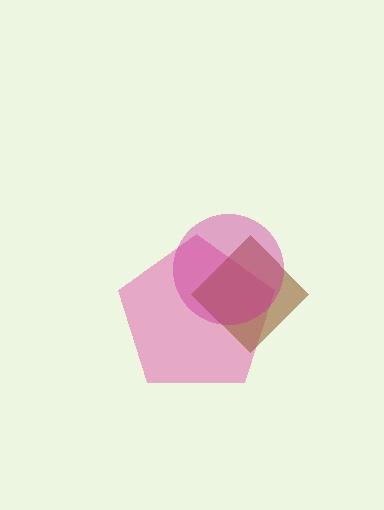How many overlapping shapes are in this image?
There are 3 overlapping shapes in the image.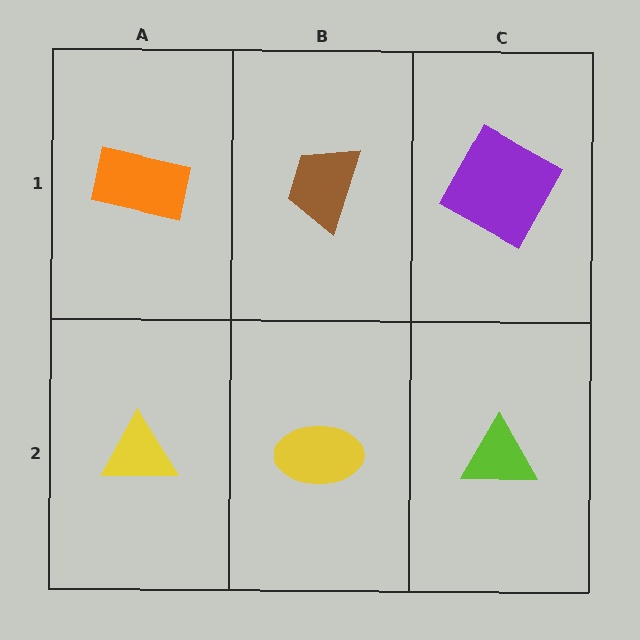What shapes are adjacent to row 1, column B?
A yellow ellipse (row 2, column B), an orange rectangle (row 1, column A), a purple square (row 1, column C).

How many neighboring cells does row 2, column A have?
2.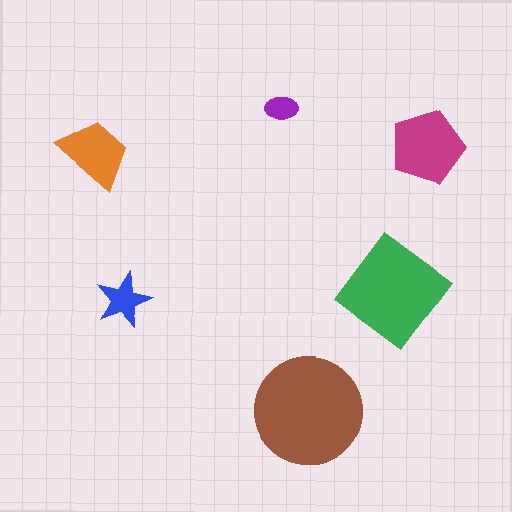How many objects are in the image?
There are 6 objects in the image.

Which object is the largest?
The brown circle.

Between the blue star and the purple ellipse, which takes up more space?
The blue star.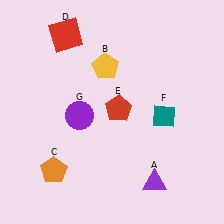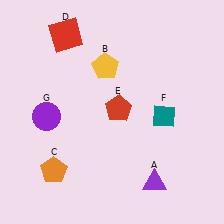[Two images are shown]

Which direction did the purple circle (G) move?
The purple circle (G) moved left.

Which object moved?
The purple circle (G) moved left.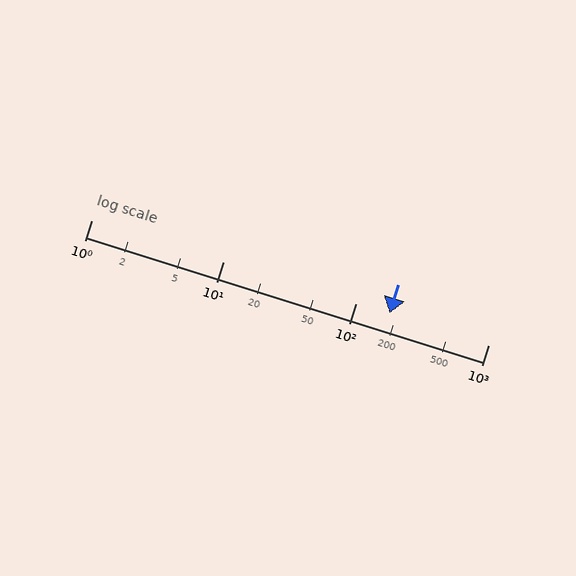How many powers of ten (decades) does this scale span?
The scale spans 3 decades, from 1 to 1000.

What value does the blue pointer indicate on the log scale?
The pointer indicates approximately 180.